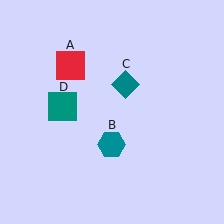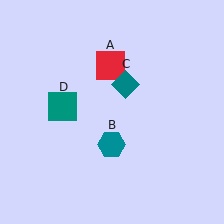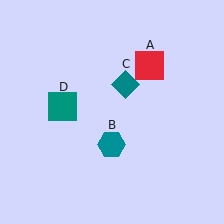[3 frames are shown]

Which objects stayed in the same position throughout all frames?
Teal hexagon (object B) and teal diamond (object C) and teal square (object D) remained stationary.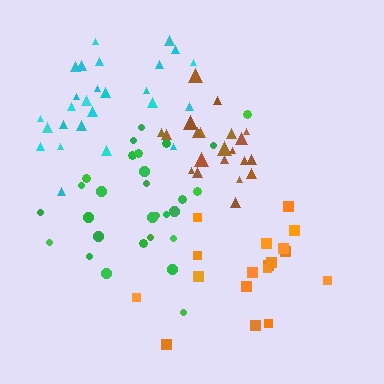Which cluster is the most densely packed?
Brown.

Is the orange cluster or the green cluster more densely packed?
Green.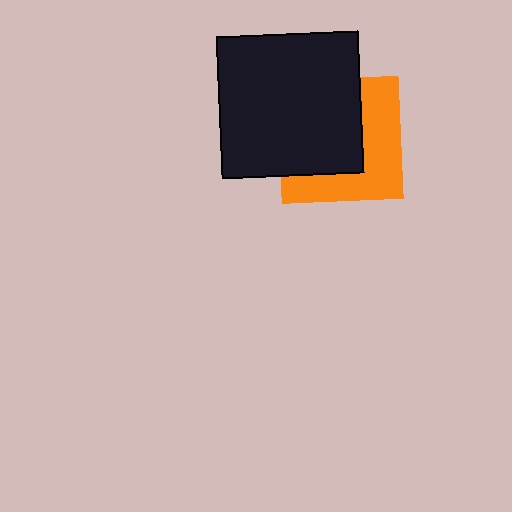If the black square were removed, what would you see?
You would see the complete orange square.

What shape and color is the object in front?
The object in front is a black square.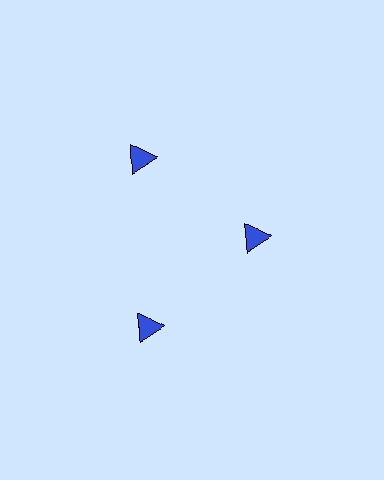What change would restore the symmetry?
The symmetry would be restored by moving it outward, back onto the ring so that all 3 triangles sit at equal angles and equal distance from the center.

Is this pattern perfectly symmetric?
No. The 3 blue triangles are arranged in a ring, but one element near the 3 o'clock position is pulled inward toward the center, breaking the 3-fold rotational symmetry.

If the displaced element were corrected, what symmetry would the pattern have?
It would have 3-fold rotational symmetry — the pattern would map onto itself every 120 degrees.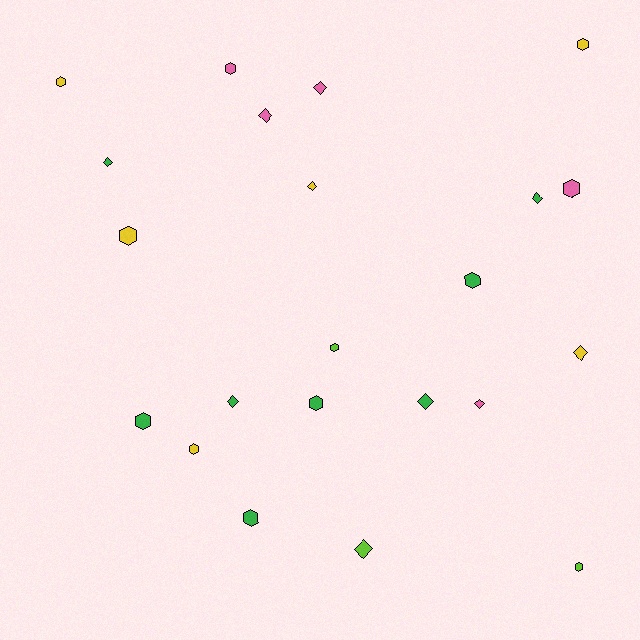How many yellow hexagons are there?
There are 4 yellow hexagons.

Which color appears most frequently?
Green, with 8 objects.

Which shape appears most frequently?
Hexagon, with 12 objects.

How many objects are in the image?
There are 22 objects.